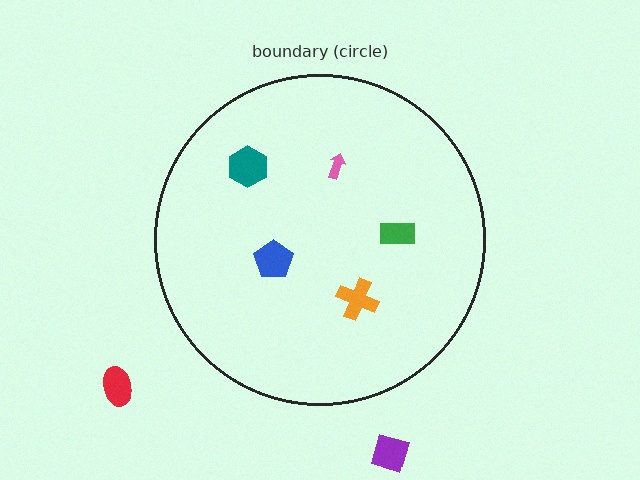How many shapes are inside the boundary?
5 inside, 2 outside.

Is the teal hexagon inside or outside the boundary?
Inside.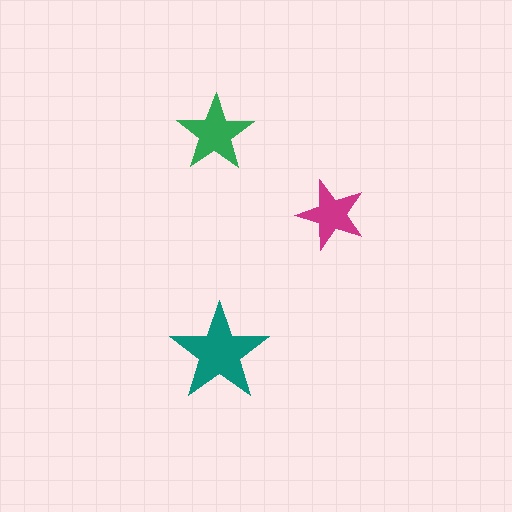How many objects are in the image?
There are 3 objects in the image.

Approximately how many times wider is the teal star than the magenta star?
About 1.5 times wider.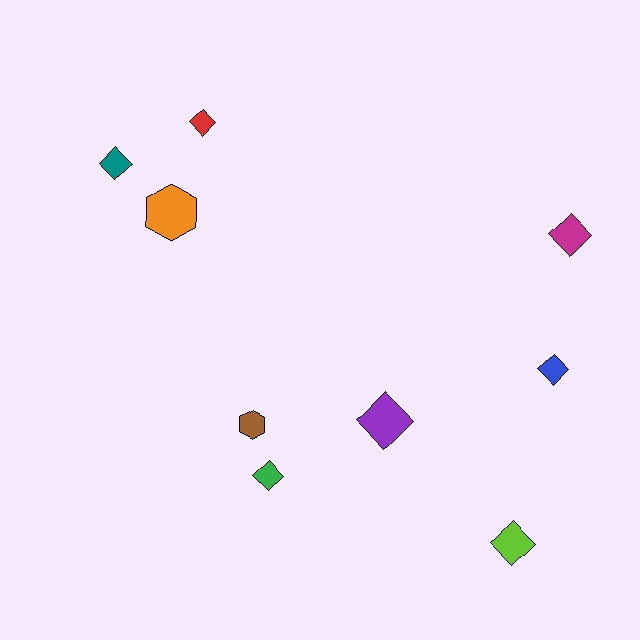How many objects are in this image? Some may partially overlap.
There are 9 objects.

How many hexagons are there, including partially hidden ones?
There are 2 hexagons.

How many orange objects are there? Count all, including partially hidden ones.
There is 1 orange object.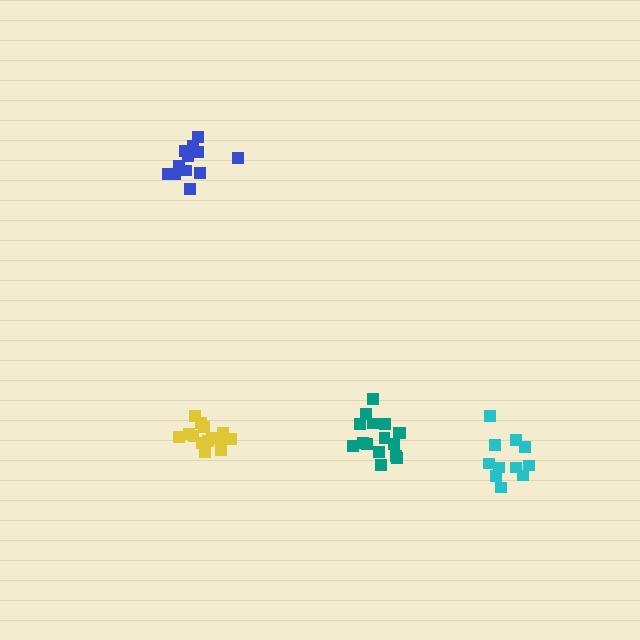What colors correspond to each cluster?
The clusters are colored: teal, blue, yellow, cyan.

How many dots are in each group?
Group 1: 16 dots, Group 2: 14 dots, Group 3: 15 dots, Group 4: 11 dots (56 total).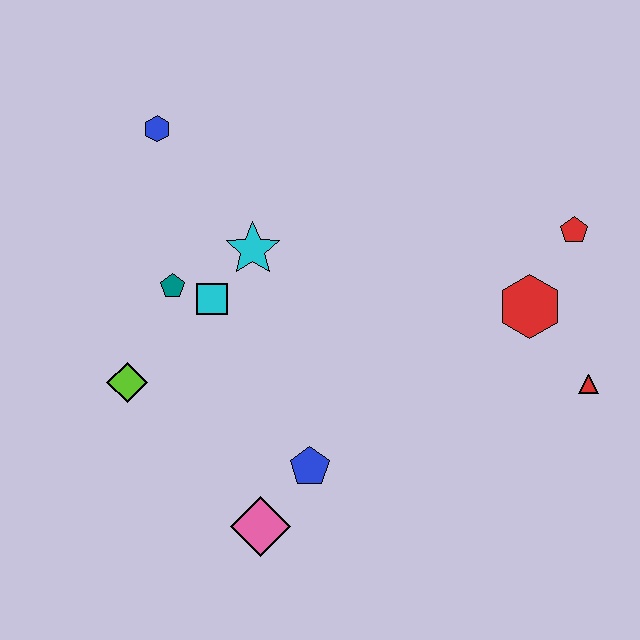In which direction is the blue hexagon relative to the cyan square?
The blue hexagon is above the cyan square.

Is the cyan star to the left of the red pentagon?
Yes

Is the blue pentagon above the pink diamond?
Yes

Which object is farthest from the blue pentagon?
The blue hexagon is farthest from the blue pentagon.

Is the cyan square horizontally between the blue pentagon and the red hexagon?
No